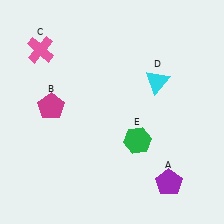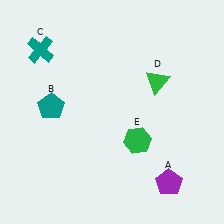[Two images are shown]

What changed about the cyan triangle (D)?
In Image 1, D is cyan. In Image 2, it changed to green.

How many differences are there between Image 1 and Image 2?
There are 3 differences between the two images.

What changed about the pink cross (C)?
In Image 1, C is pink. In Image 2, it changed to teal.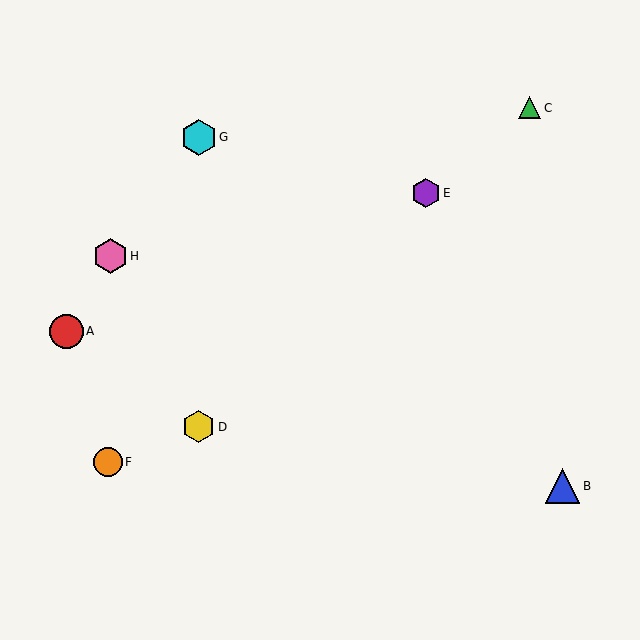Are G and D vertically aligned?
Yes, both are at x≈199.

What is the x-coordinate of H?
Object H is at x≈110.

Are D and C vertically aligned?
No, D is at x≈199 and C is at x≈530.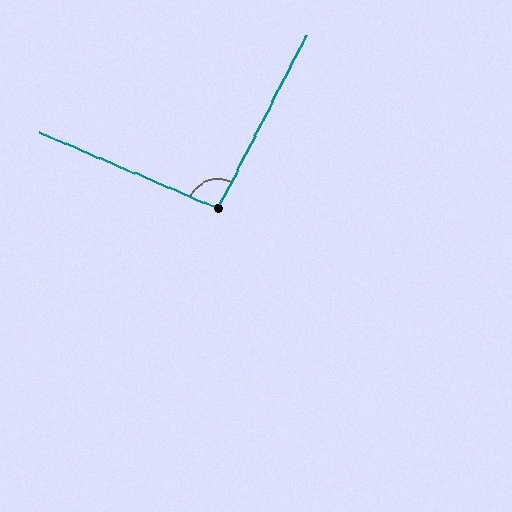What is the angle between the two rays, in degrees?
Approximately 94 degrees.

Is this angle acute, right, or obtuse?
It is approximately a right angle.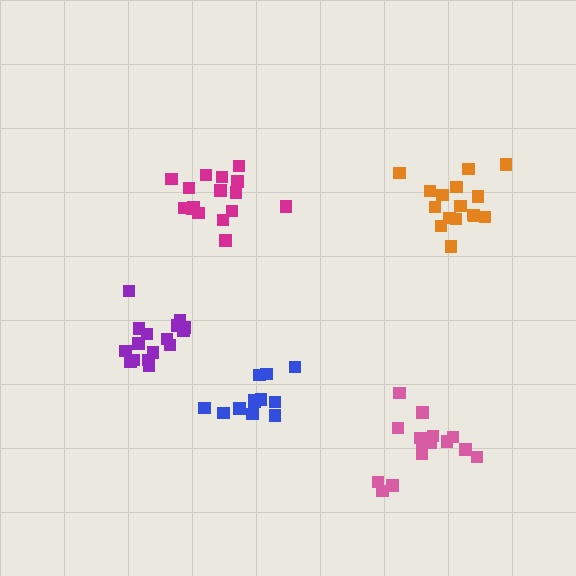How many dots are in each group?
Group 1: 12 dots, Group 2: 16 dots, Group 3: 16 dots, Group 4: 15 dots, Group 5: 16 dots (75 total).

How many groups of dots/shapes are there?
There are 5 groups.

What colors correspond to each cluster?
The clusters are colored: blue, orange, magenta, pink, purple.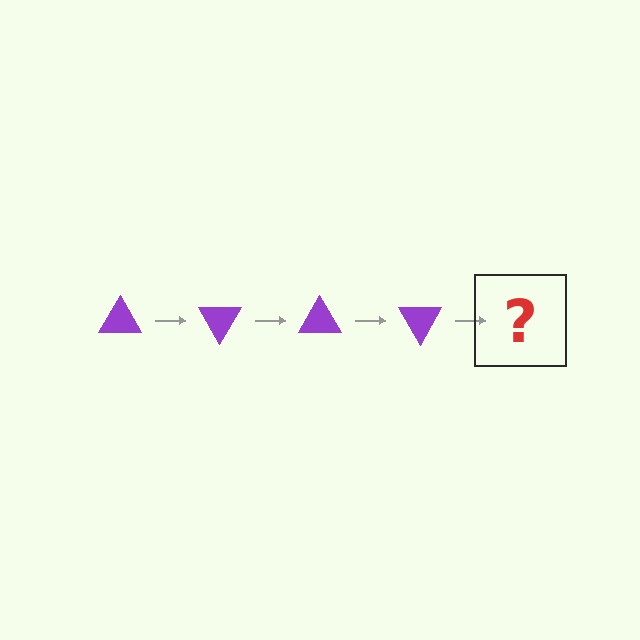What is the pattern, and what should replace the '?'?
The pattern is that the triangle rotates 60 degrees each step. The '?' should be a purple triangle rotated 240 degrees.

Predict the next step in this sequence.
The next step is a purple triangle rotated 240 degrees.